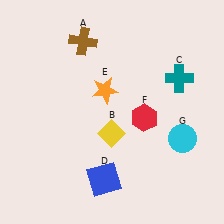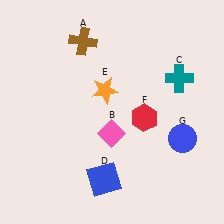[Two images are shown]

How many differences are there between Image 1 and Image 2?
There are 2 differences between the two images.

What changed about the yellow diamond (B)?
In Image 1, B is yellow. In Image 2, it changed to pink.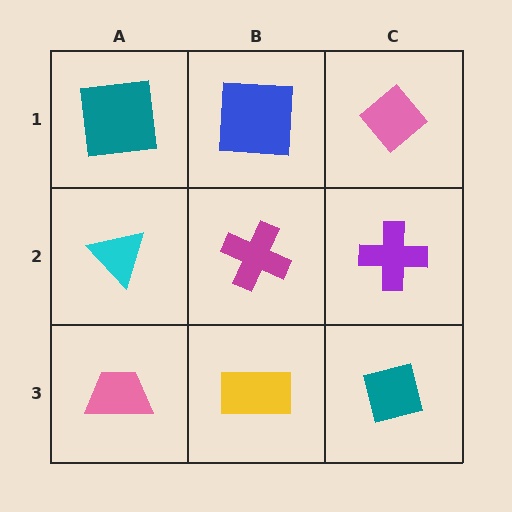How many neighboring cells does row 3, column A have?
2.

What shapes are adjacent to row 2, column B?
A blue square (row 1, column B), a yellow rectangle (row 3, column B), a cyan triangle (row 2, column A), a purple cross (row 2, column C).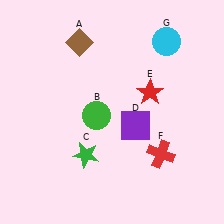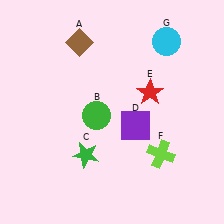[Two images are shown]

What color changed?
The cross (F) changed from red in Image 1 to lime in Image 2.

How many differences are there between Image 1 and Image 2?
There is 1 difference between the two images.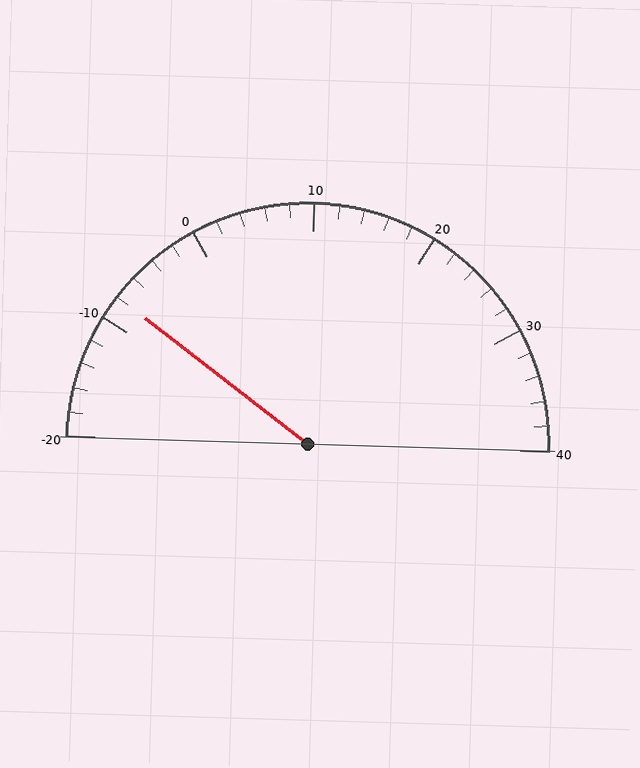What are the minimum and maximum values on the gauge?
The gauge ranges from -20 to 40.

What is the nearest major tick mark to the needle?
The nearest major tick mark is -10.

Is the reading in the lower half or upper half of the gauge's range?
The reading is in the lower half of the range (-20 to 40).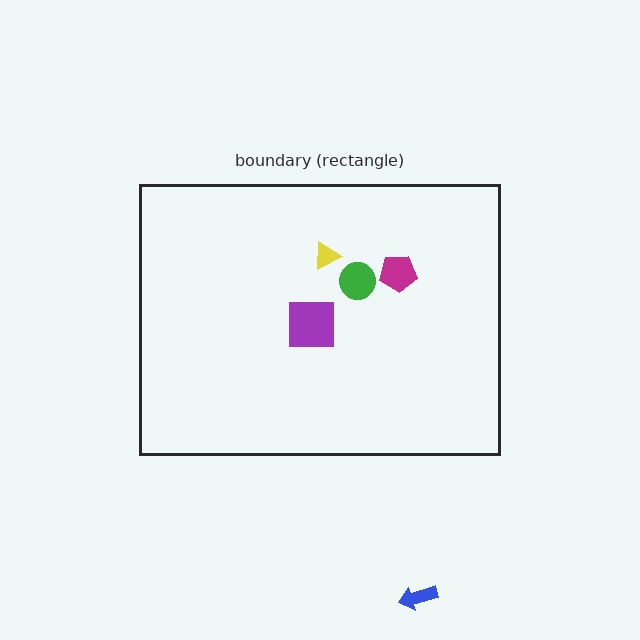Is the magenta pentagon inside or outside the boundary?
Inside.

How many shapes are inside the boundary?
4 inside, 1 outside.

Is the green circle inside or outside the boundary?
Inside.